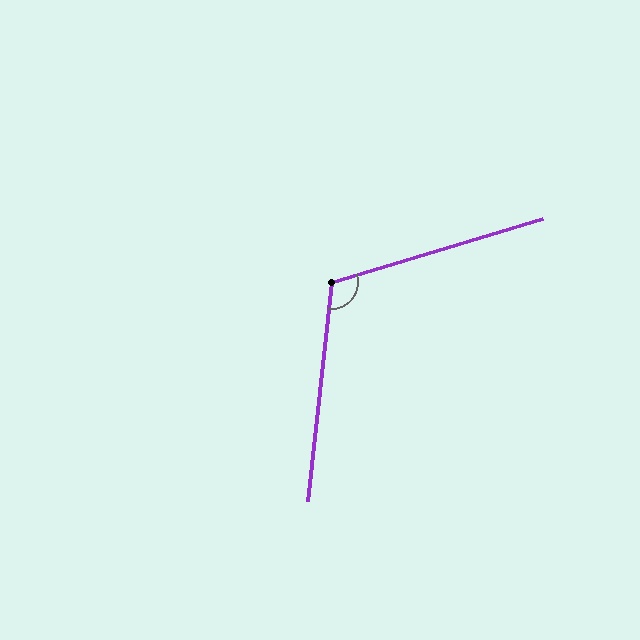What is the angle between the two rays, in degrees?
Approximately 113 degrees.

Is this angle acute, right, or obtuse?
It is obtuse.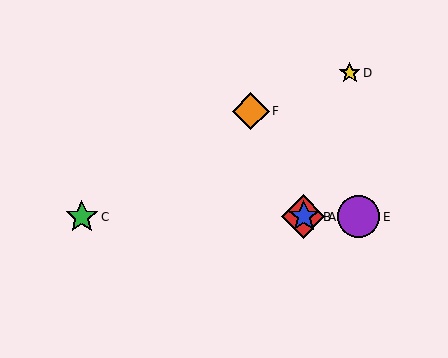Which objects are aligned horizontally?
Objects A, B, C, E are aligned horizontally.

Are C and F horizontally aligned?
No, C is at y≈217 and F is at y≈111.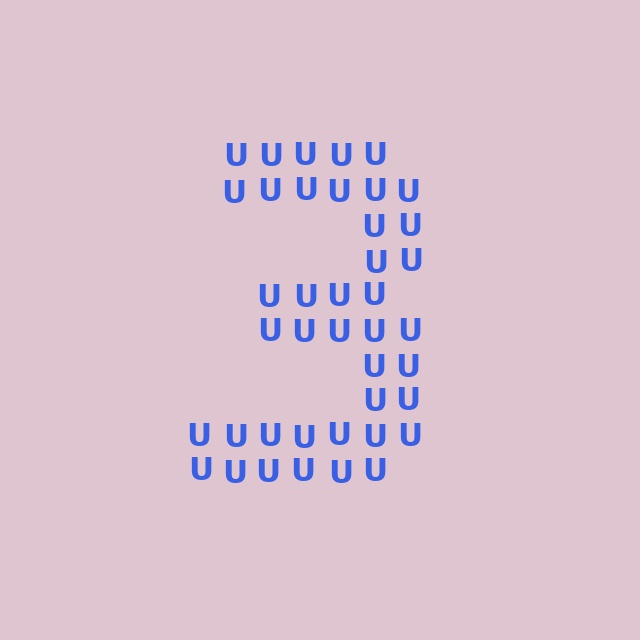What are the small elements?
The small elements are letter U's.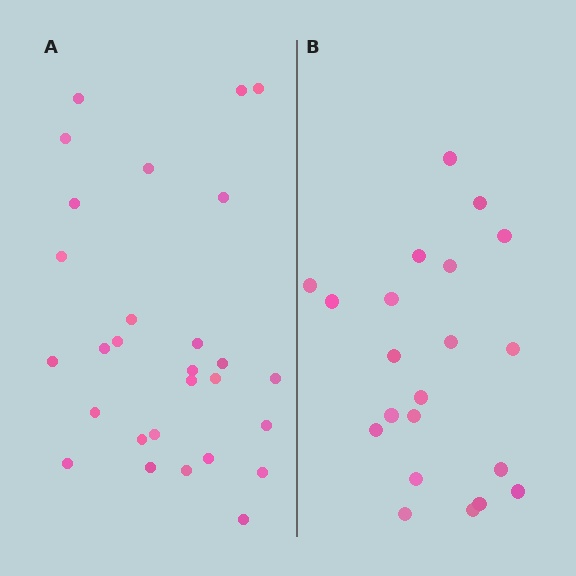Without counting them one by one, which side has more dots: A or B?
Region A (the left region) has more dots.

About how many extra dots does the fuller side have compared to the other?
Region A has roughly 8 or so more dots than region B.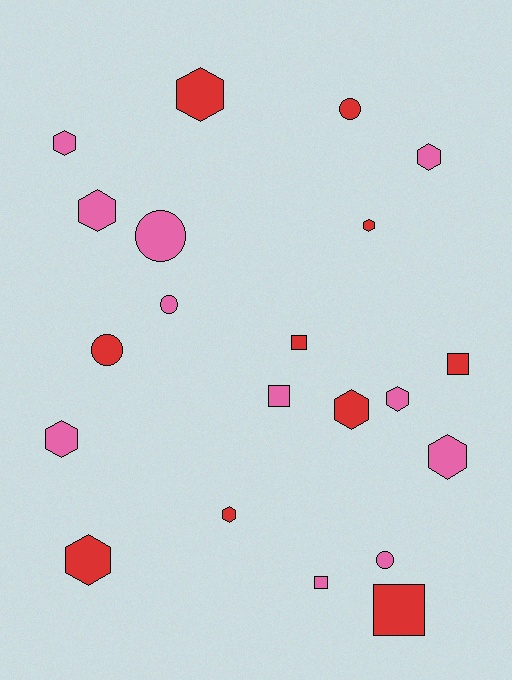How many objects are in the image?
There are 21 objects.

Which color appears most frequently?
Pink, with 11 objects.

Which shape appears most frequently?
Hexagon, with 11 objects.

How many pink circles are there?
There are 3 pink circles.